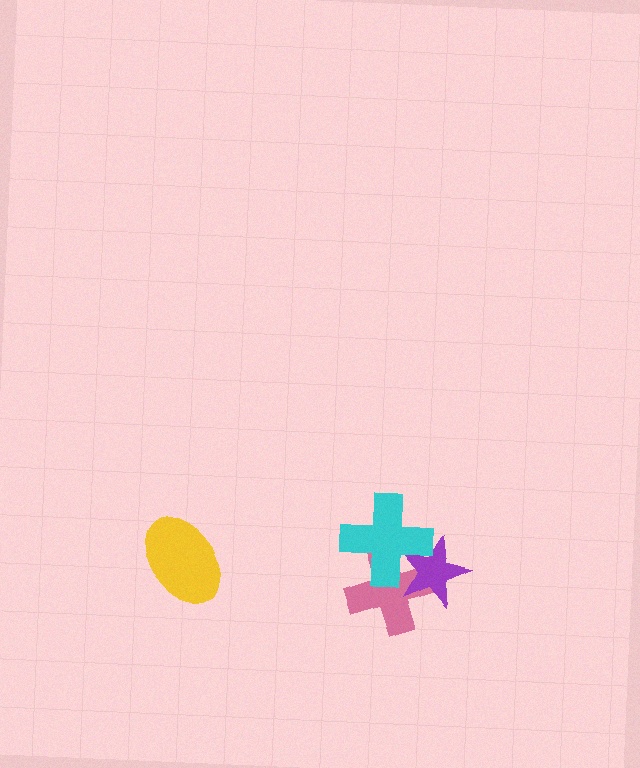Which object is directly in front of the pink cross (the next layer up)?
The purple star is directly in front of the pink cross.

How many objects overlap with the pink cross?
2 objects overlap with the pink cross.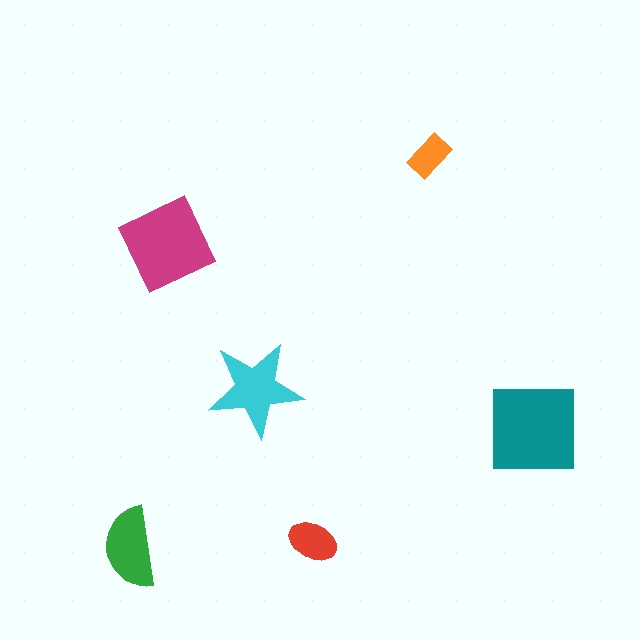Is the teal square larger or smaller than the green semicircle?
Larger.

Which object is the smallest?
The orange rectangle.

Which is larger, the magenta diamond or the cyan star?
The magenta diamond.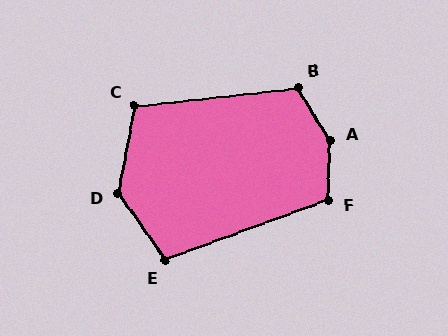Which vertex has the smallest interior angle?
E, at approximately 105 degrees.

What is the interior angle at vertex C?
Approximately 107 degrees (obtuse).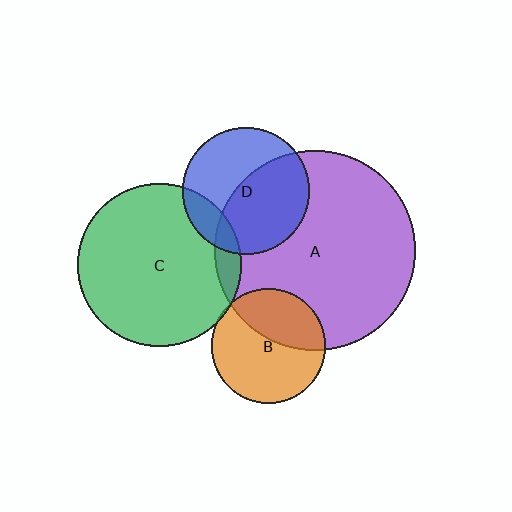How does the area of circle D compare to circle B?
Approximately 1.2 times.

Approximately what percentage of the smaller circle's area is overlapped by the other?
Approximately 40%.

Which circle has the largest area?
Circle A (purple).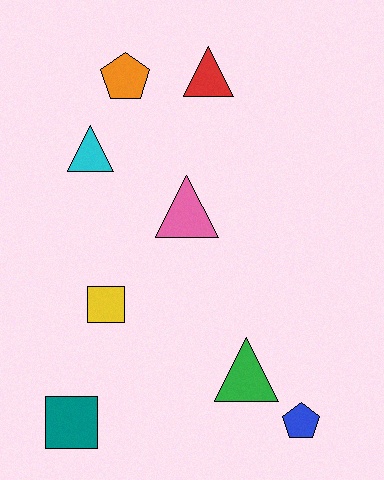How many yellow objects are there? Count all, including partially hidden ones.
There is 1 yellow object.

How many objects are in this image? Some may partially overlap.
There are 8 objects.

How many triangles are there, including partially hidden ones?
There are 4 triangles.